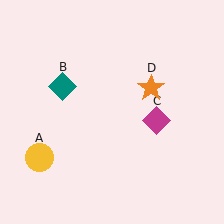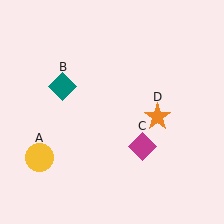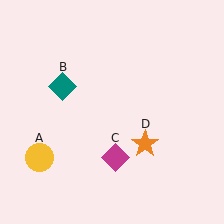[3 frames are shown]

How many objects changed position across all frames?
2 objects changed position: magenta diamond (object C), orange star (object D).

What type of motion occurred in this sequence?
The magenta diamond (object C), orange star (object D) rotated clockwise around the center of the scene.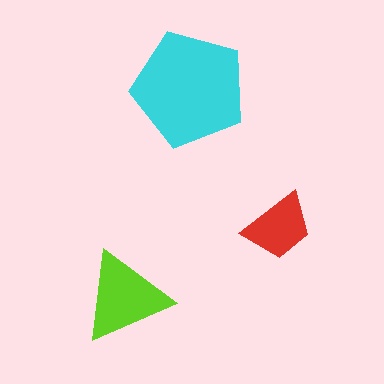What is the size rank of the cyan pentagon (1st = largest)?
1st.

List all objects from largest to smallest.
The cyan pentagon, the lime triangle, the red trapezoid.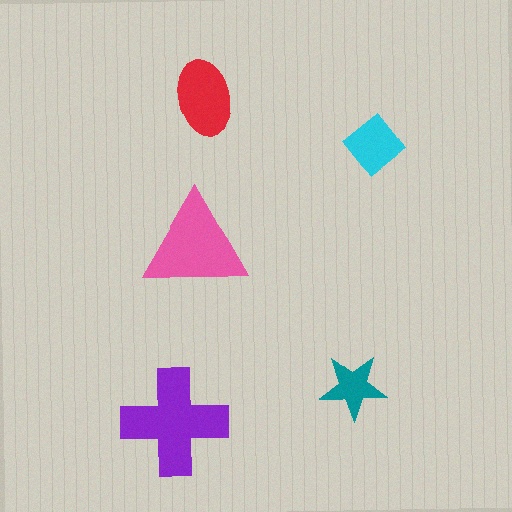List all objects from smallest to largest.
The teal star, the cyan diamond, the red ellipse, the pink triangle, the purple cross.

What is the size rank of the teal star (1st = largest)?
5th.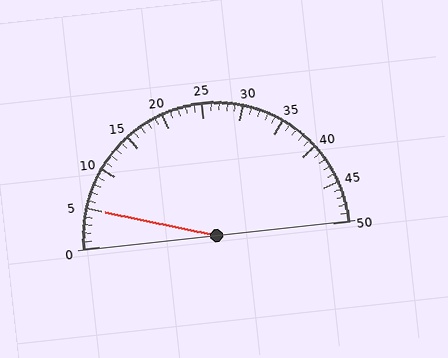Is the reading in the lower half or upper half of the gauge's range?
The reading is in the lower half of the range (0 to 50).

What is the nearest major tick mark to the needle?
The nearest major tick mark is 5.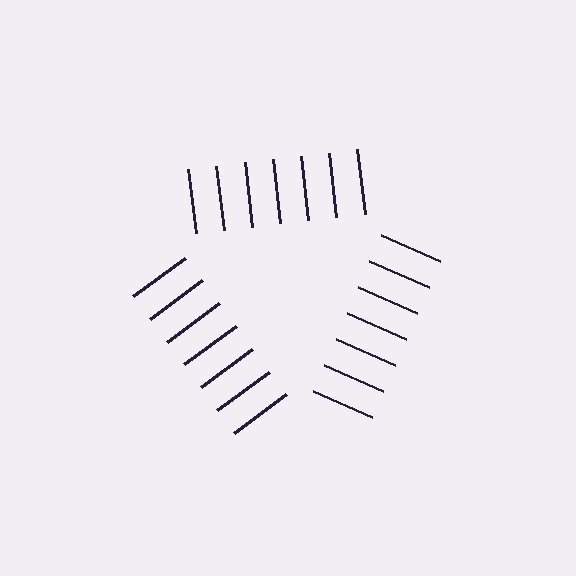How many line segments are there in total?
21 — 7 along each of the 3 edges.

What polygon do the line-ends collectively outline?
An illusory triangle — the line segments terminate on its edges but no continuous stroke is drawn.